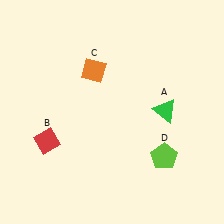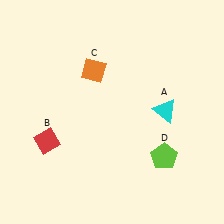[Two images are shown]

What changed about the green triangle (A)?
In Image 1, A is green. In Image 2, it changed to cyan.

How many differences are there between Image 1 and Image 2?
There is 1 difference between the two images.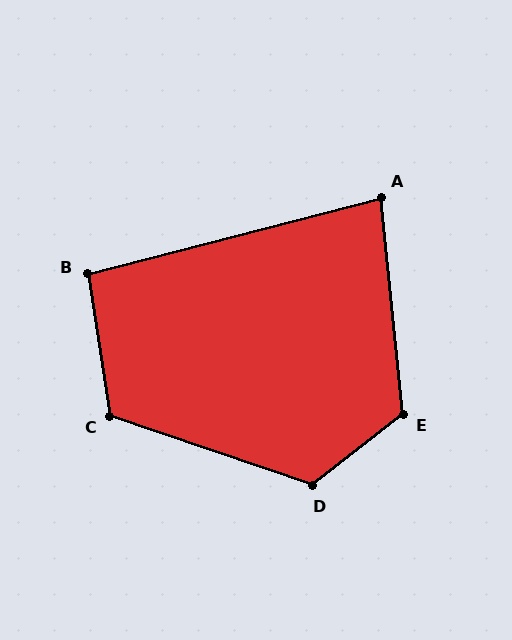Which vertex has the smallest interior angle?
A, at approximately 81 degrees.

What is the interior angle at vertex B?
Approximately 95 degrees (obtuse).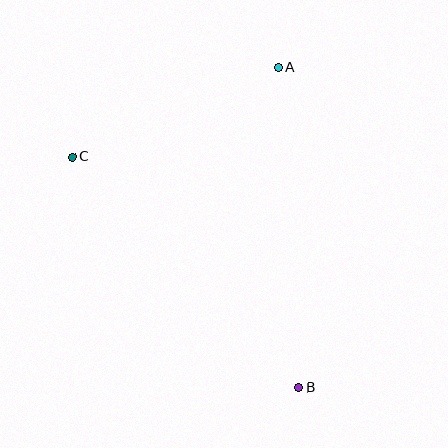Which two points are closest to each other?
Points A and C are closest to each other.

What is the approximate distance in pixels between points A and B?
The distance between A and B is approximately 321 pixels.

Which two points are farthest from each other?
Points B and C are farthest from each other.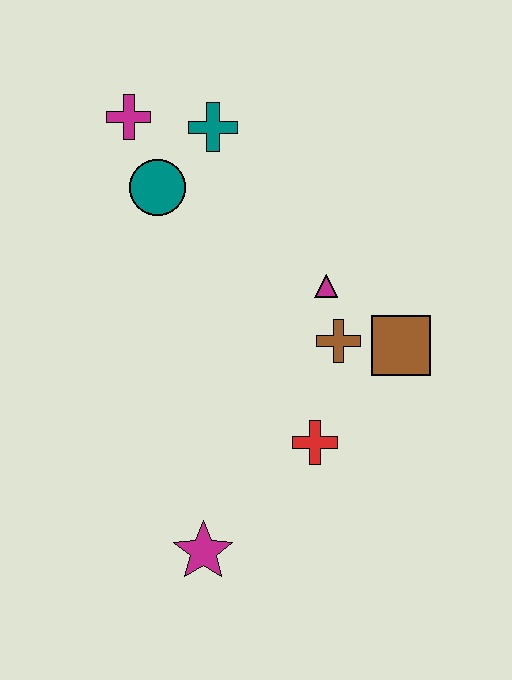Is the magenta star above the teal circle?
No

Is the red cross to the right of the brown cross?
No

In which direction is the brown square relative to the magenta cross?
The brown square is to the right of the magenta cross.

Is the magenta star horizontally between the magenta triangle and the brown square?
No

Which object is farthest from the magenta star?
The magenta cross is farthest from the magenta star.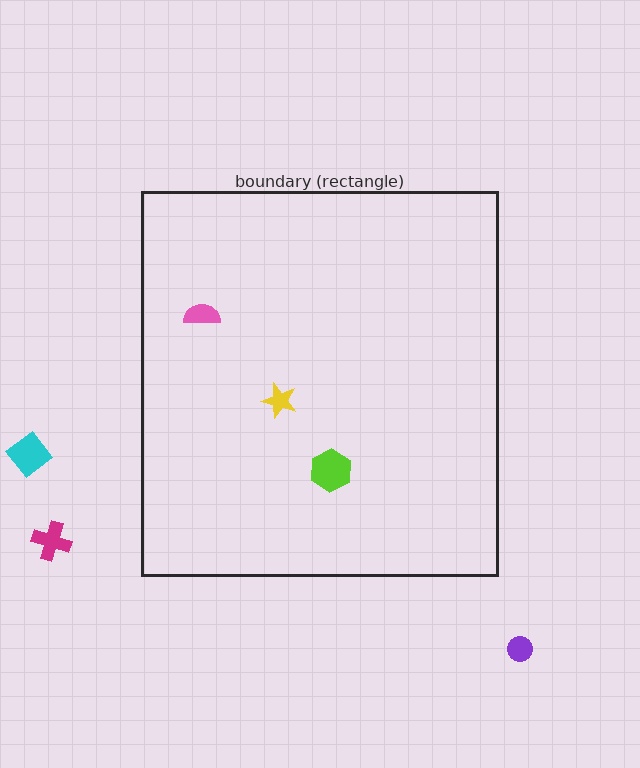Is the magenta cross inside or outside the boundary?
Outside.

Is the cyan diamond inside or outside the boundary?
Outside.